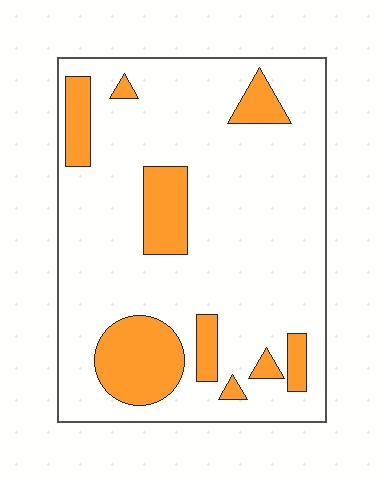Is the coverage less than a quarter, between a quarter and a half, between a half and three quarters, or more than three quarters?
Less than a quarter.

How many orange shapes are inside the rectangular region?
9.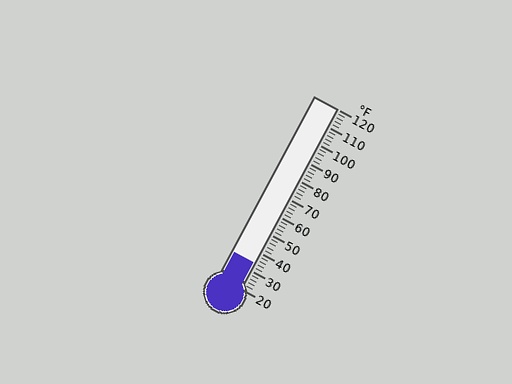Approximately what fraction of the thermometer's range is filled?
The thermometer is filled to approximately 15% of its range.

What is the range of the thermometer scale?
The thermometer scale ranges from 20°F to 120°F.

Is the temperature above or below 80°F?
The temperature is below 80°F.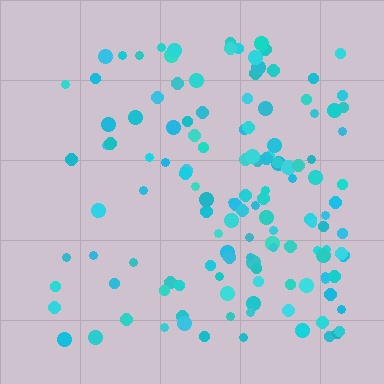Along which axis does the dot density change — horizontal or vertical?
Horizontal.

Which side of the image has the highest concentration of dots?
The right.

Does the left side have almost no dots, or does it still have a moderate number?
Still a moderate number, just noticeably fewer than the right.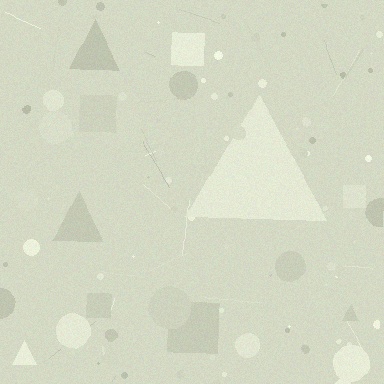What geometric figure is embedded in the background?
A triangle is embedded in the background.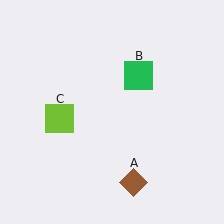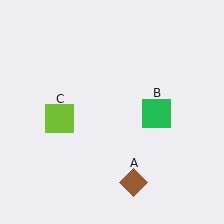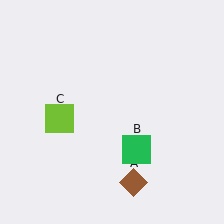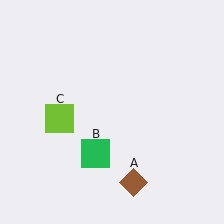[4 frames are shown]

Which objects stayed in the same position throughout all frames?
Brown diamond (object A) and lime square (object C) remained stationary.